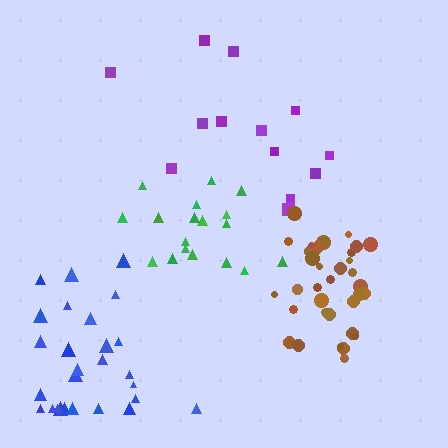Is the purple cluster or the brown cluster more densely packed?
Brown.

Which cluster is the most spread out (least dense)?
Purple.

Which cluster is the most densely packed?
Brown.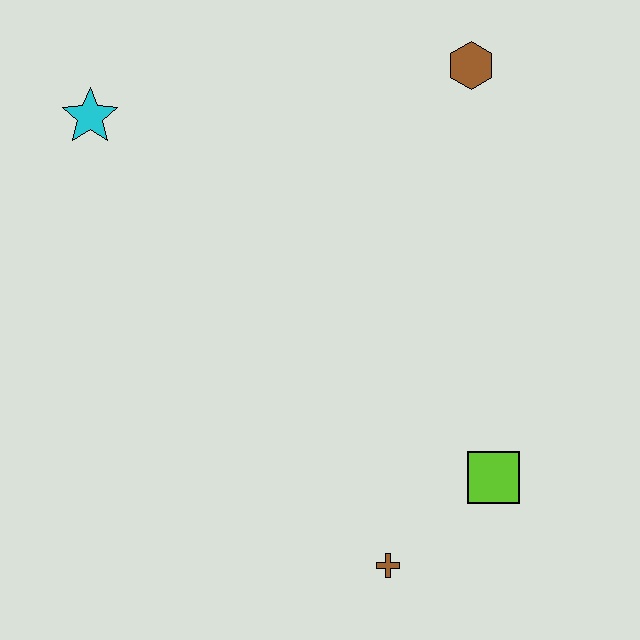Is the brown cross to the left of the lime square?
Yes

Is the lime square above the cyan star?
No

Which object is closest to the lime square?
The brown cross is closest to the lime square.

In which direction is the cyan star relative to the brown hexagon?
The cyan star is to the left of the brown hexagon.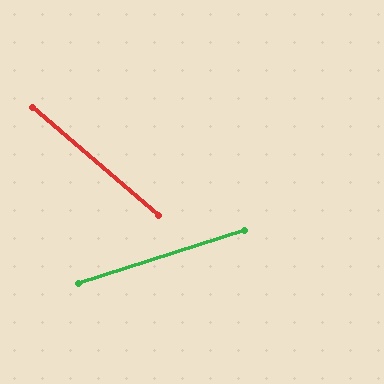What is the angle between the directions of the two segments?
Approximately 58 degrees.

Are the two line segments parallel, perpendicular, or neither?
Neither parallel nor perpendicular — they differ by about 58°.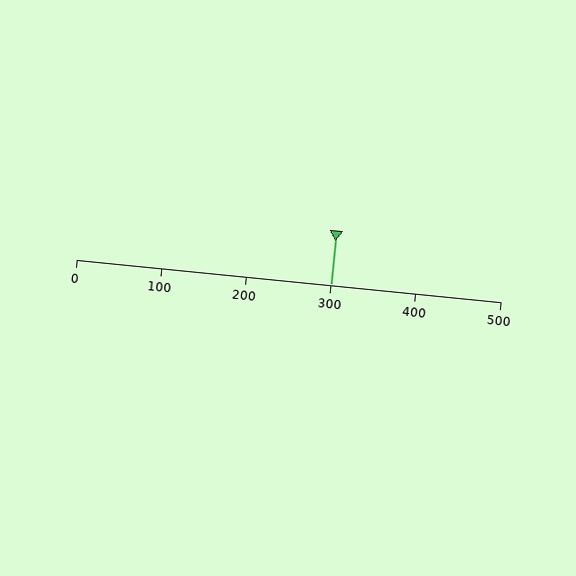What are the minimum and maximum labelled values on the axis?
The axis runs from 0 to 500.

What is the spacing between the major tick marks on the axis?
The major ticks are spaced 100 apart.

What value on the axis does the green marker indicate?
The marker indicates approximately 300.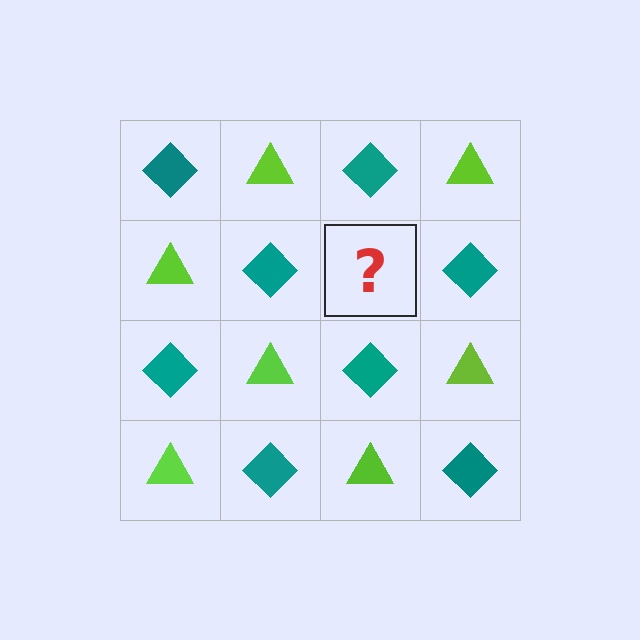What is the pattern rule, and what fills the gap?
The rule is that it alternates teal diamond and lime triangle in a checkerboard pattern. The gap should be filled with a lime triangle.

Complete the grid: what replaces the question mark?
The question mark should be replaced with a lime triangle.